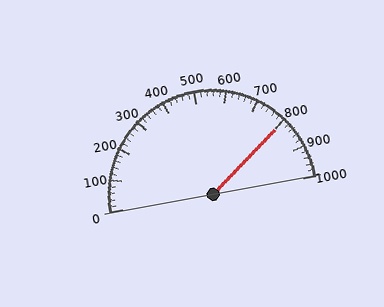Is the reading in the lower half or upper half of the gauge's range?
The reading is in the upper half of the range (0 to 1000).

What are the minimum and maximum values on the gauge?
The gauge ranges from 0 to 1000.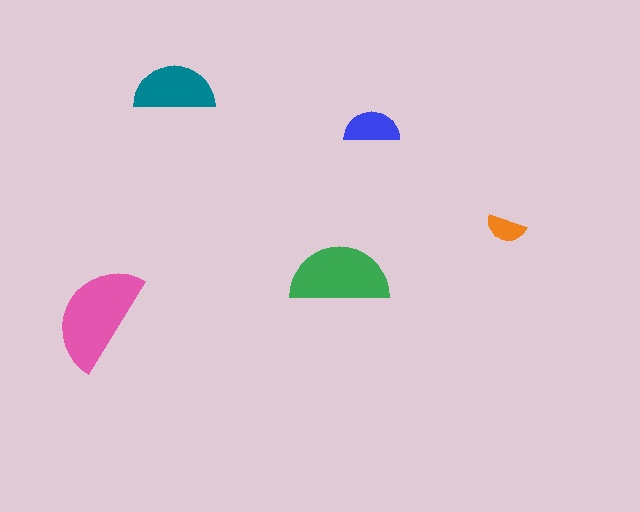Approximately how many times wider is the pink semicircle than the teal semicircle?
About 1.5 times wider.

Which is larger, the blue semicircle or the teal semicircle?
The teal one.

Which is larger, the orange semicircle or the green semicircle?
The green one.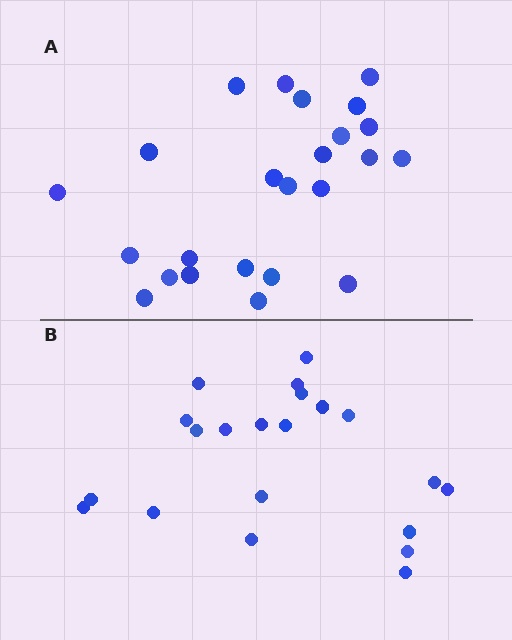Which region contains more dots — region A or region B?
Region A (the top region) has more dots.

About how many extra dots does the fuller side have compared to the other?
Region A has just a few more — roughly 2 or 3 more dots than region B.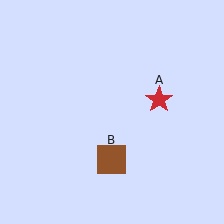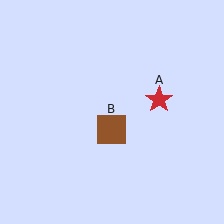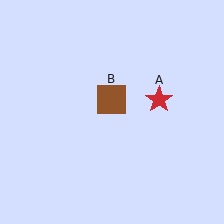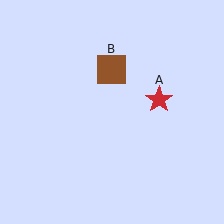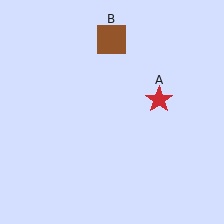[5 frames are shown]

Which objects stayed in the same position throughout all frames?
Red star (object A) remained stationary.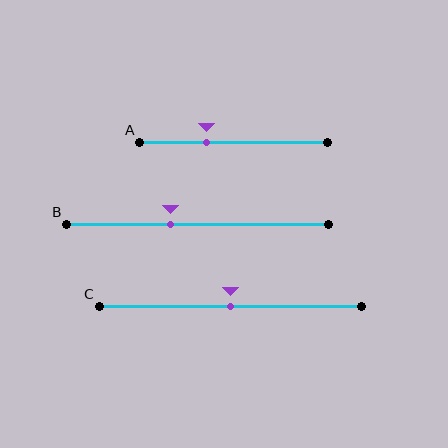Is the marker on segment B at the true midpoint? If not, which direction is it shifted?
No, the marker on segment B is shifted to the left by about 11% of the segment length.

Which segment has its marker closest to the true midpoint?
Segment C has its marker closest to the true midpoint.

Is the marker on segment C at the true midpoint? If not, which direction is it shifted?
Yes, the marker on segment C is at the true midpoint.